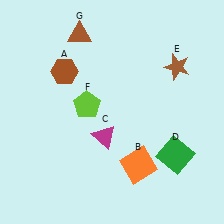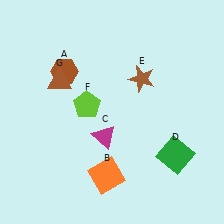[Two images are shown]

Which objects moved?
The objects that moved are: the orange square (B), the brown star (E), the brown triangle (G).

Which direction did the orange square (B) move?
The orange square (B) moved left.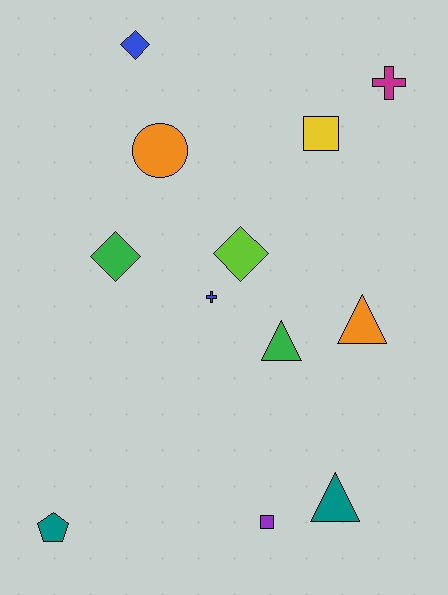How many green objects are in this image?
There are 2 green objects.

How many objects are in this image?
There are 12 objects.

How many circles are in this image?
There is 1 circle.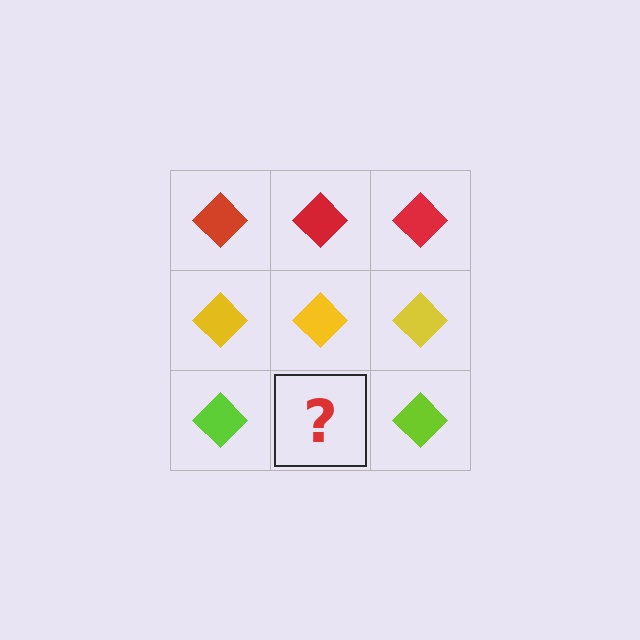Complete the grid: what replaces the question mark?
The question mark should be replaced with a lime diamond.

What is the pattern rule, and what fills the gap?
The rule is that each row has a consistent color. The gap should be filled with a lime diamond.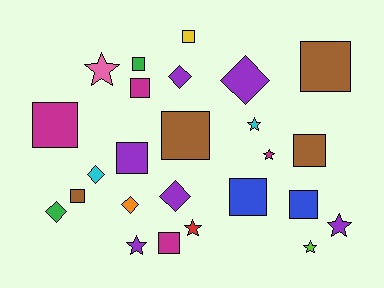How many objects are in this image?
There are 25 objects.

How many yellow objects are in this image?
There is 1 yellow object.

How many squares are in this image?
There are 12 squares.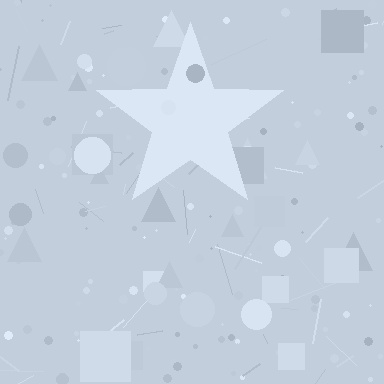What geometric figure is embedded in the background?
A star is embedded in the background.